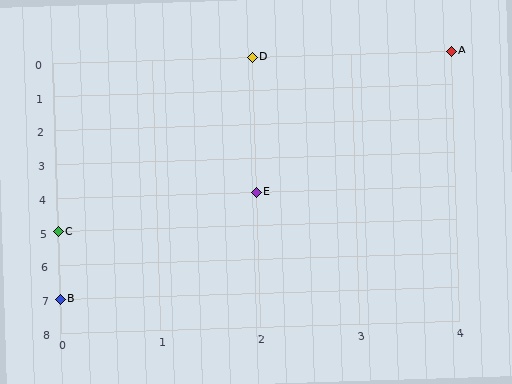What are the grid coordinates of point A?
Point A is at grid coordinates (4, 0).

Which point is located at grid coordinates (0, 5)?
Point C is at (0, 5).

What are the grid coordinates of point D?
Point D is at grid coordinates (2, 0).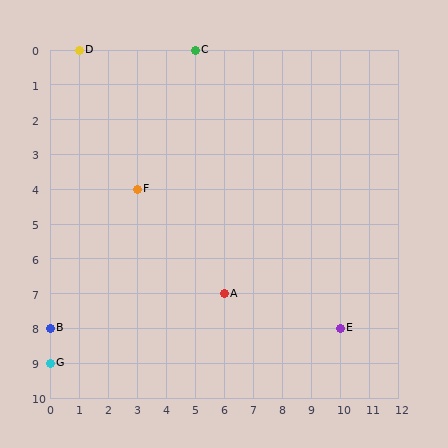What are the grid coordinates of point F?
Point F is at grid coordinates (3, 4).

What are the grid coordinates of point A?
Point A is at grid coordinates (6, 7).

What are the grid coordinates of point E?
Point E is at grid coordinates (10, 8).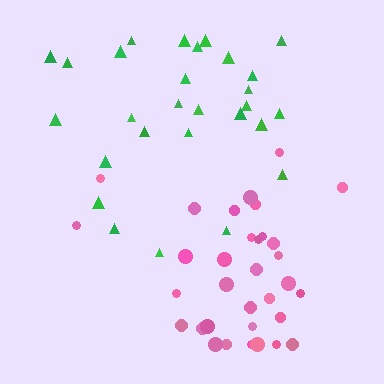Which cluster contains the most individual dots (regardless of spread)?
Pink (33).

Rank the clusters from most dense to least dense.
pink, green.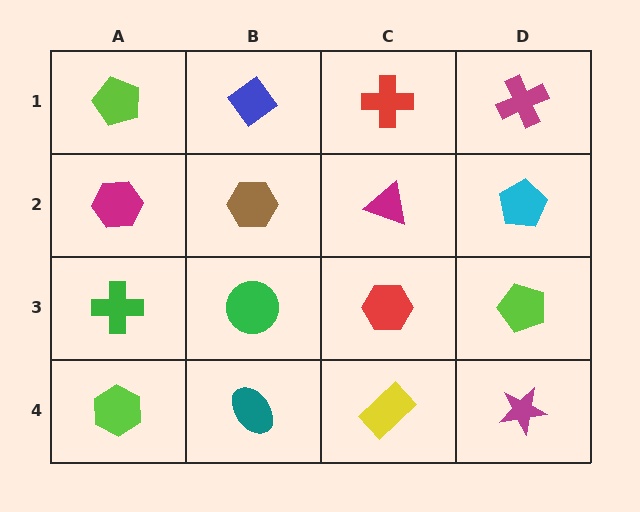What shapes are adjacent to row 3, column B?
A brown hexagon (row 2, column B), a teal ellipse (row 4, column B), a green cross (row 3, column A), a red hexagon (row 3, column C).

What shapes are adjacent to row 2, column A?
A lime pentagon (row 1, column A), a green cross (row 3, column A), a brown hexagon (row 2, column B).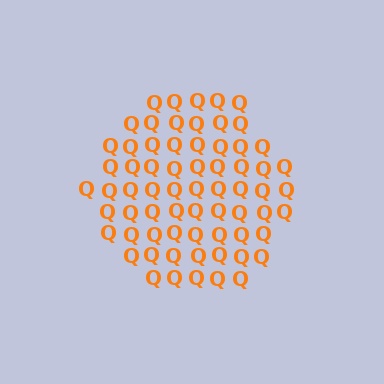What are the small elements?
The small elements are letter Q's.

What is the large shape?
The large shape is a hexagon.